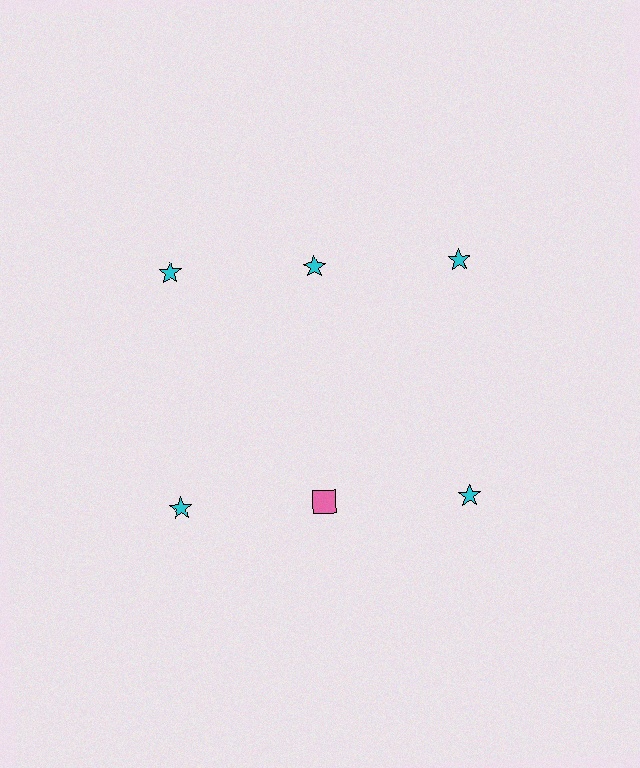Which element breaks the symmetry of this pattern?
The pink square in the second row, second from left column breaks the symmetry. All other shapes are cyan stars.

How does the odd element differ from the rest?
It differs in both color (pink instead of cyan) and shape (square instead of star).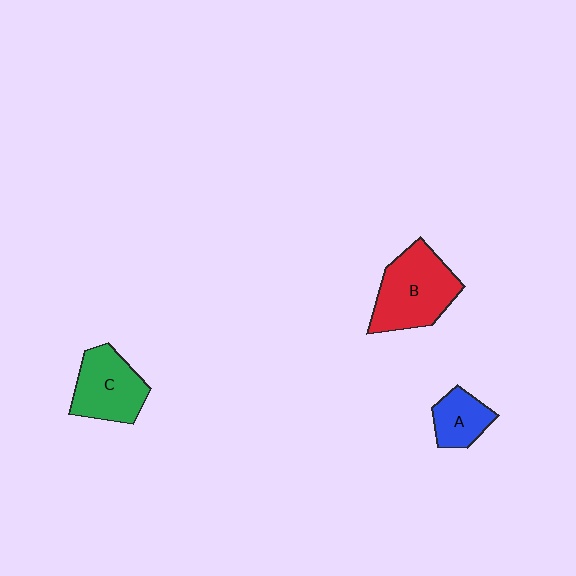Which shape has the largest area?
Shape B (red).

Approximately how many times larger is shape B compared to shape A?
Approximately 2.0 times.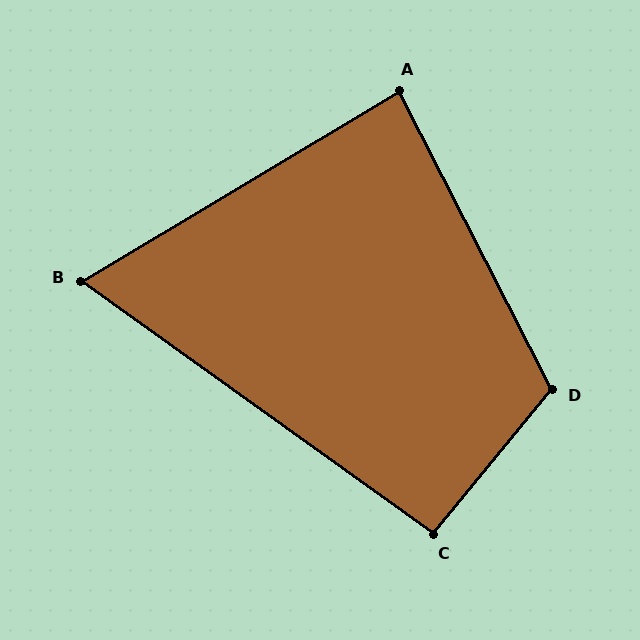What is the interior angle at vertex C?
Approximately 94 degrees (approximately right).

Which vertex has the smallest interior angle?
B, at approximately 67 degrees.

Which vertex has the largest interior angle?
D, at approximately 113 degrees.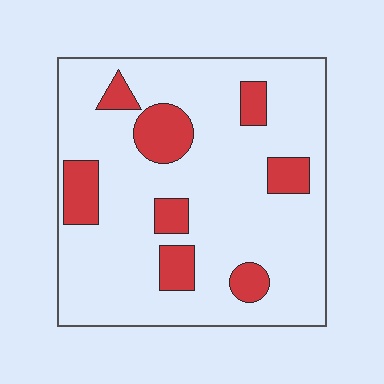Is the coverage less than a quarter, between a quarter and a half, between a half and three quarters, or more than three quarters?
Less than a quarter.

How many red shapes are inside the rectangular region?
8.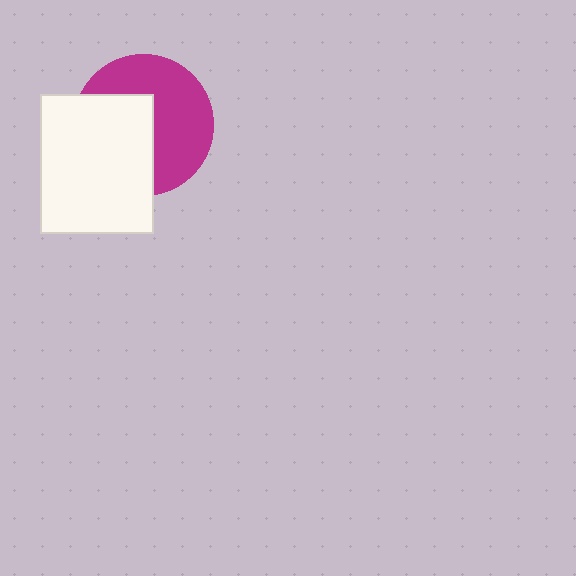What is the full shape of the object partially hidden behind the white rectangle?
The partially hidden object is a magenta circle.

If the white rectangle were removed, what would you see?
You would see the complete magenta circle.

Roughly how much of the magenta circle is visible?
About half of it is visible (roughly 55%).